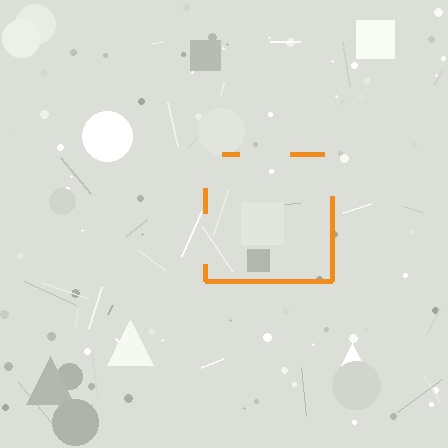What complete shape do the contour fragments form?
The contour fragments form a square.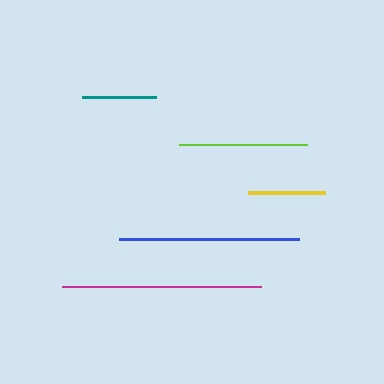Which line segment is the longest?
The magenta line is the longest at approximately 198 pixels.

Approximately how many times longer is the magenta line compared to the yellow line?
The magenta line is approximately 2.6 times the length of the yellow line.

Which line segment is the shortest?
The teal line is the shortest at approximately 74 pixels.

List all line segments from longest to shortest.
From longest to shortest: magenta, blue, lime, yellow, teal.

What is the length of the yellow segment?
The yellow segment is approximately 77 pixels long.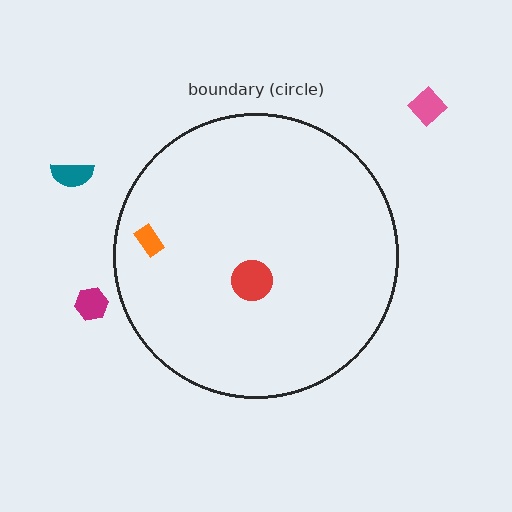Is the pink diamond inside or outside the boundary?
Outside.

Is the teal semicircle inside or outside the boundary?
Outside.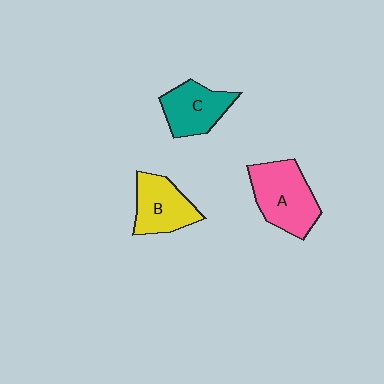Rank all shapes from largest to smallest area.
From largest to smallest: A (pink), B (yellow), C (teal).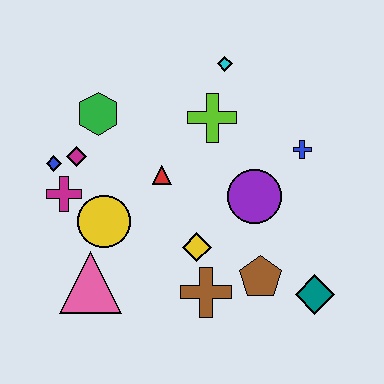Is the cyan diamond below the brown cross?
No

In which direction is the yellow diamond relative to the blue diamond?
The yellow diamond is to the right of the blue diamond.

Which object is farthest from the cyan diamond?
The pink triangle is farthest from the cyan diamond.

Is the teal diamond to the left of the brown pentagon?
No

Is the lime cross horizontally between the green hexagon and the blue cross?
Yes